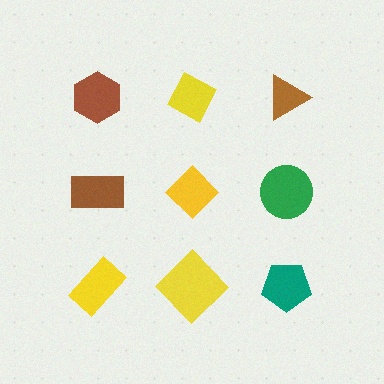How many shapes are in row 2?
3 shapes.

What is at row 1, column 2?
A yellow diamond.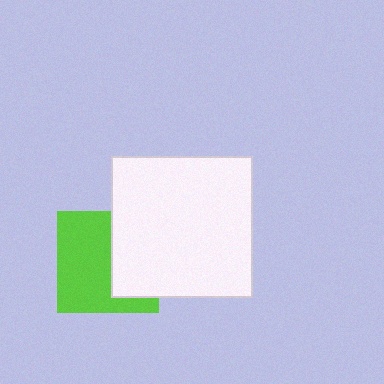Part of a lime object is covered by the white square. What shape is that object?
It is a square.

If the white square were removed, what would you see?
You would see the complete lime square.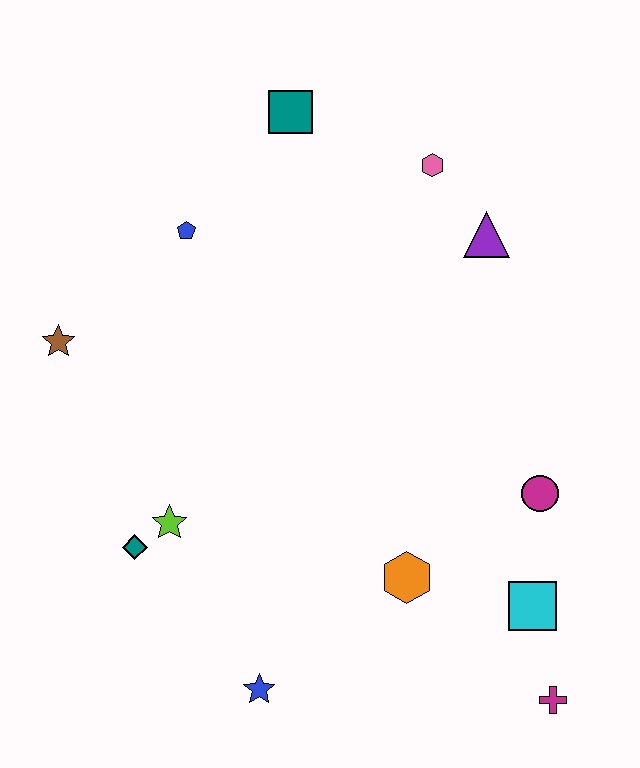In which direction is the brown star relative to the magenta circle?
The brown star is to the left of the magenta circle.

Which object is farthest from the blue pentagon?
The magenta cross is farthest from the blue pentagon.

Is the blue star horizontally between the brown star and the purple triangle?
Yes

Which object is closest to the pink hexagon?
The purple triangle is closest to the pink hexagon.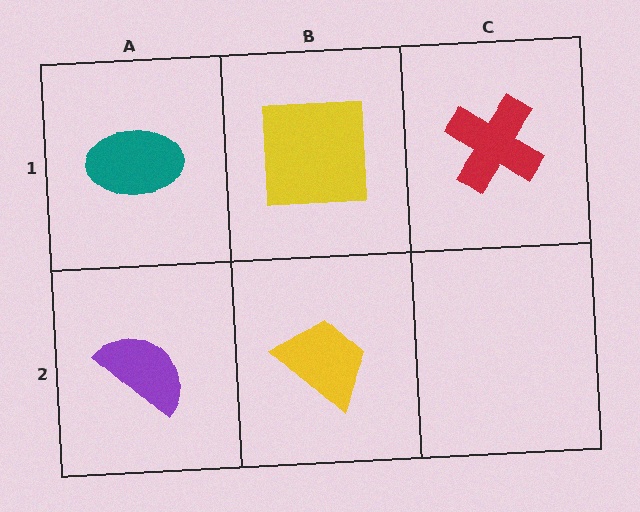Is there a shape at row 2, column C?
No, that cell is empty.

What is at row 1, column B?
A yellow square.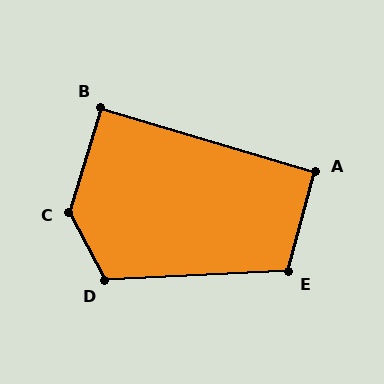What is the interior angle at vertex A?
Approximately 92 degrees (approximately right).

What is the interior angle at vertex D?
Approximately 114 degrees (obtuse).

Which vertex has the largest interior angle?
C, at approximately 136 degrees.